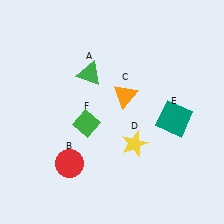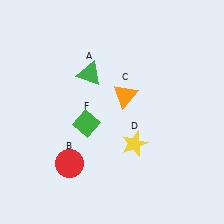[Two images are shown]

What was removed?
The teal square (E) was removed in Image 2.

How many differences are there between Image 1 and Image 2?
There is 1 difference between the two images.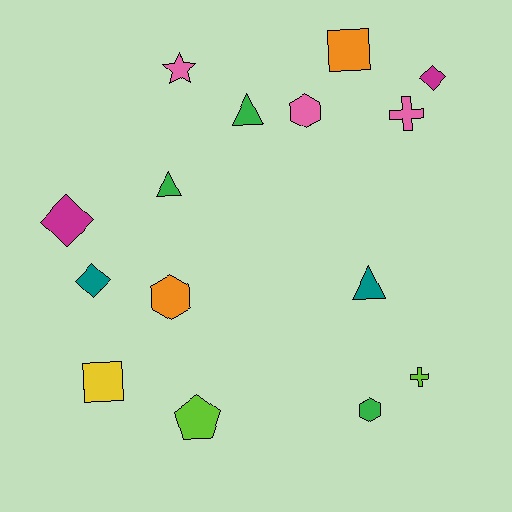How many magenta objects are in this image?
There are 2 magenta objects.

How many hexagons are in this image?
There are 3 hexagons.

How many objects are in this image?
There are 15 objects.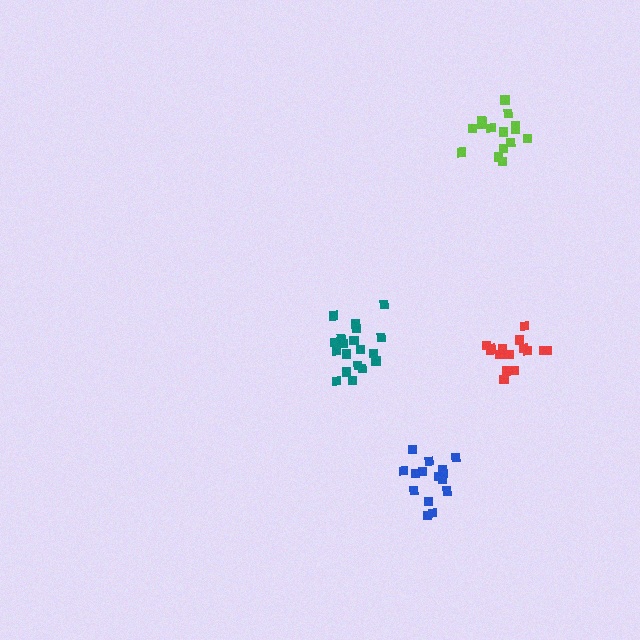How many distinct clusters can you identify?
There are 4 distinct clusters.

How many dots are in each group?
Group 1: 16 dots, Group 2: 19 dots, Group 3: 15 dots, Group 4: 15 dots (65 total).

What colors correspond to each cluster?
The clusters are colored: lime, teal, red, blue.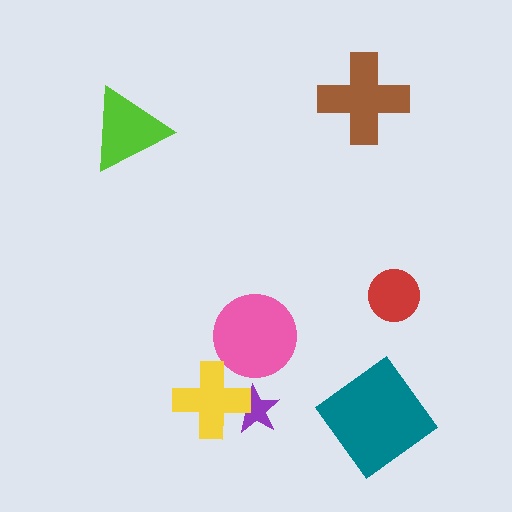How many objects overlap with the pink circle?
0 objects overlap with the pink circle.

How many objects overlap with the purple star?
1 object overlaps with the purple star.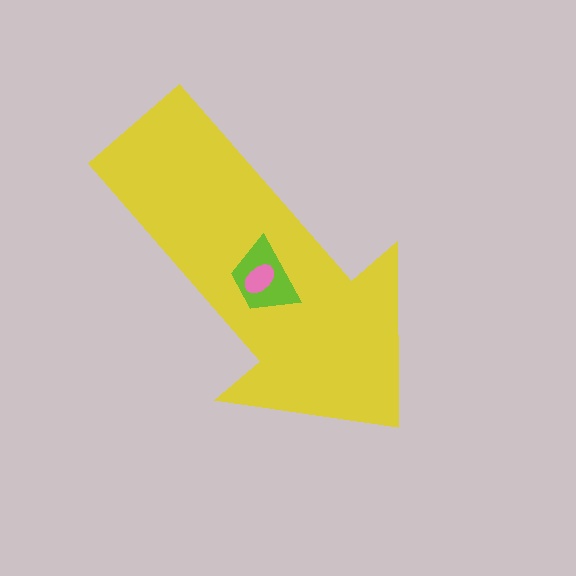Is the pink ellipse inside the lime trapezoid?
Yes.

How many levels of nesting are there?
3.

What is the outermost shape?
The yellow arrow.